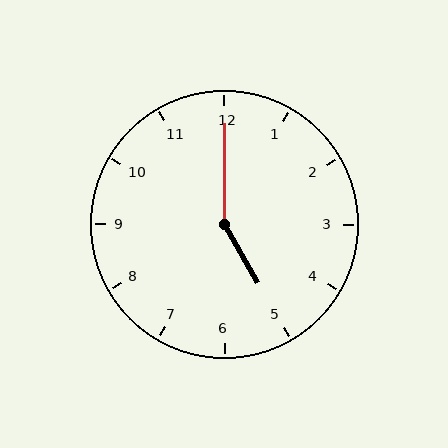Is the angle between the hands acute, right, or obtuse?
It is obtuse.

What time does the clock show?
5:00.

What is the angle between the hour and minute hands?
Approximately 150 degrees.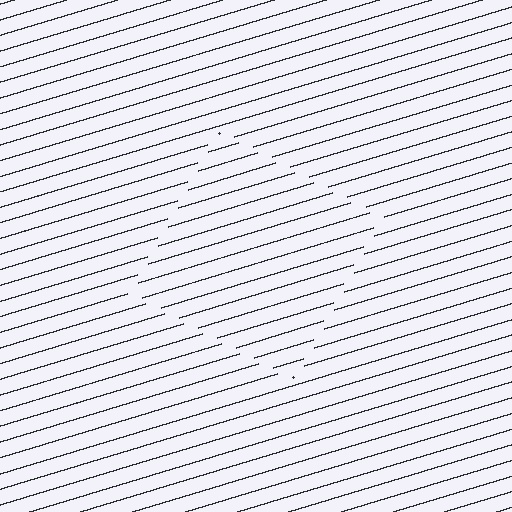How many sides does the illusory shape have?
4 sides — the line-ends trace a square.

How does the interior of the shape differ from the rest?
The interior of the shape contains the same grating, shifted by half a period — the contour is defined by the phase discontinuity where line-ends from the inner and outer gratings abut.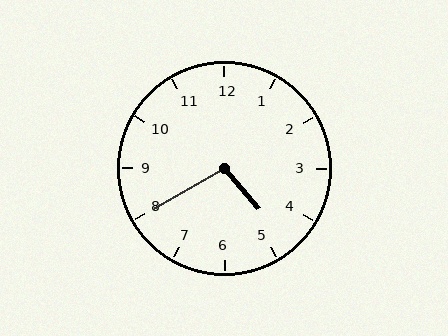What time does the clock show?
4:40.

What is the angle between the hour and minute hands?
Approximately 100 degrees.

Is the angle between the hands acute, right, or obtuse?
It is obtuse.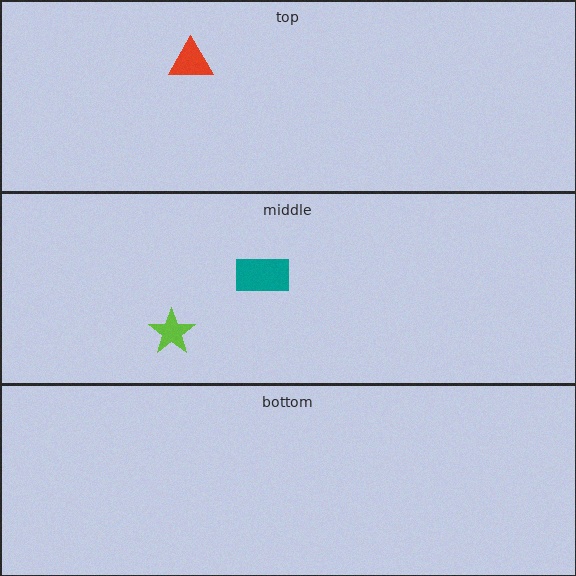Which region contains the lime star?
The middle region.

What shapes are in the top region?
The red triangle.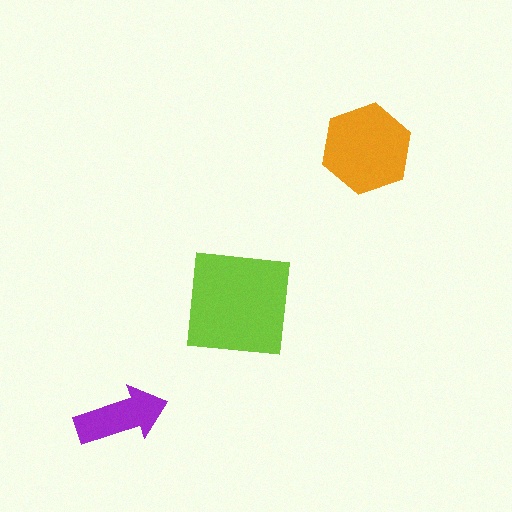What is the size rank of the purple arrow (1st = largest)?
3rd.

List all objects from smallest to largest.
The purple arrow, the orange hexagon, the lime square.